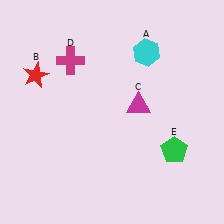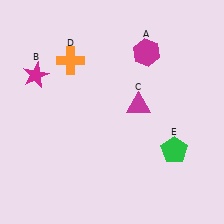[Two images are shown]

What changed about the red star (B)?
In Image 1, B is red. In Image 2, it changed to magenta.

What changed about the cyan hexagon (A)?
In Image 1, A is cyan. In Image 2, it changed to magenta.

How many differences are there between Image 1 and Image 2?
There are 3 differences between the two images.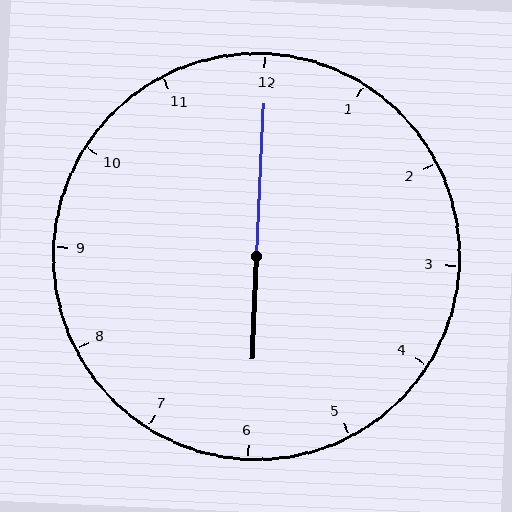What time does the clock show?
6:00.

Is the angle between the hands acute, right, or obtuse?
It is obtuse.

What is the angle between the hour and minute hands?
Approximately 180 degrees.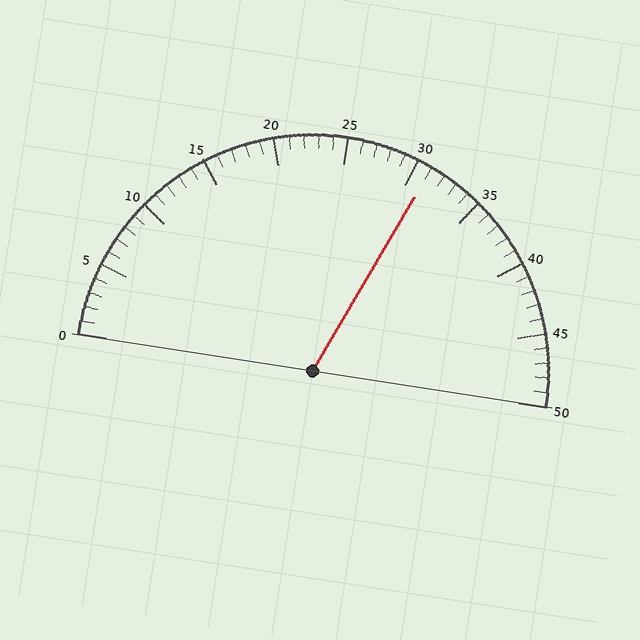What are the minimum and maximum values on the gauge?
The gauge ranges from 0 to 50.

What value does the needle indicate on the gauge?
The needle indicates approximately 31.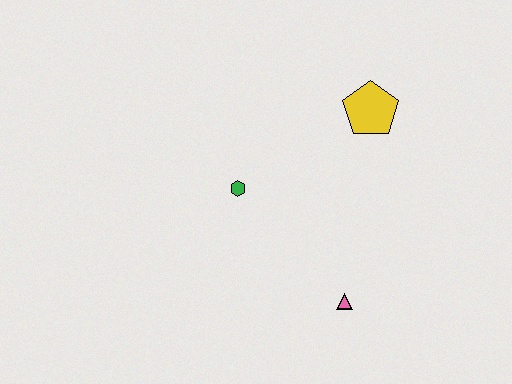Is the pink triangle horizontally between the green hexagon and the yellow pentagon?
Yes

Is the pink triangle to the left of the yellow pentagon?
Yes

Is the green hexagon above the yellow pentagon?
No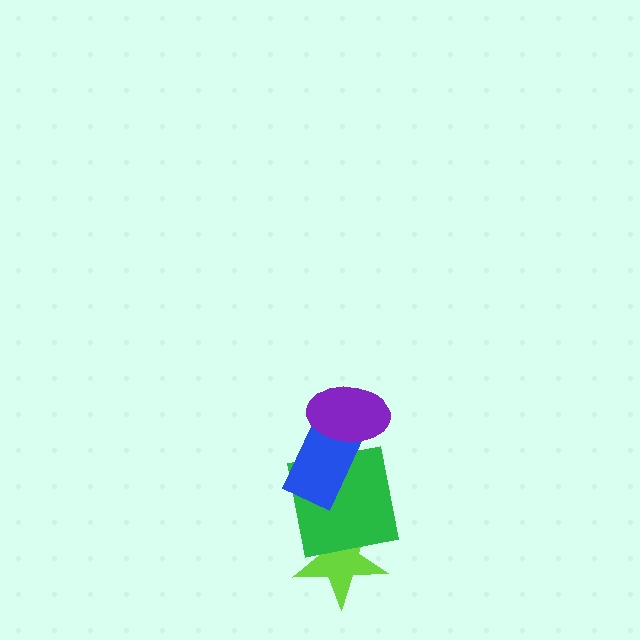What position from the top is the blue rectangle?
The blue rectangle is 2nd from the top.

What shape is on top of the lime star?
The green square is on top of the lime star.